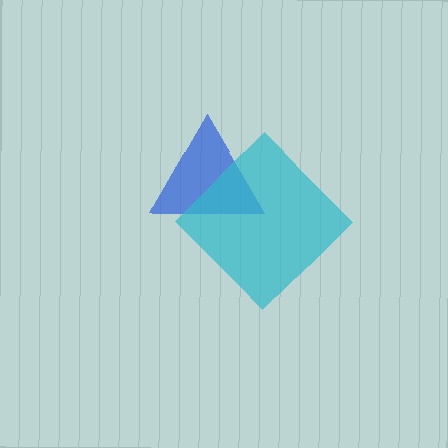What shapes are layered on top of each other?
The layered shapes are: a blue triangle, a cyan diamond.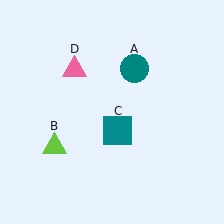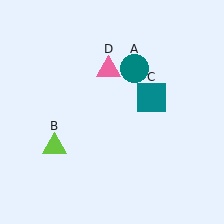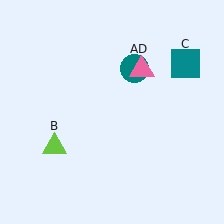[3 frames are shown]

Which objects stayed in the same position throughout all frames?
Teal circle (object A) and lime triangle (object B) remained stationary.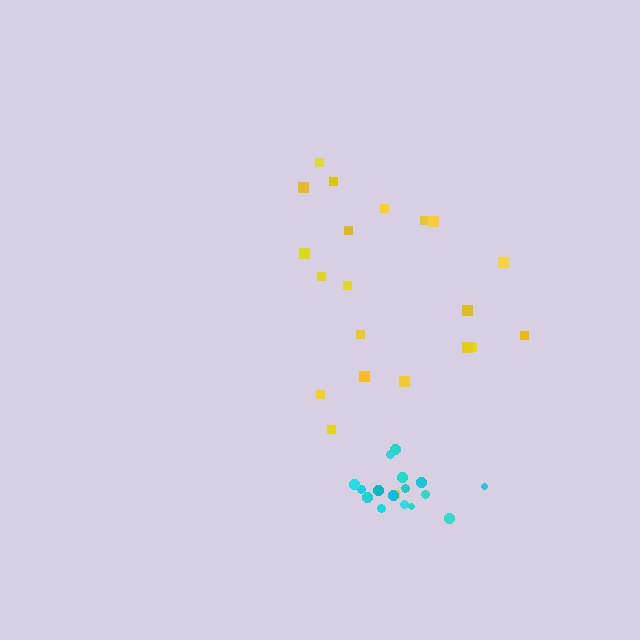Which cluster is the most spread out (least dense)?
Yellow.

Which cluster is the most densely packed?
Cyan.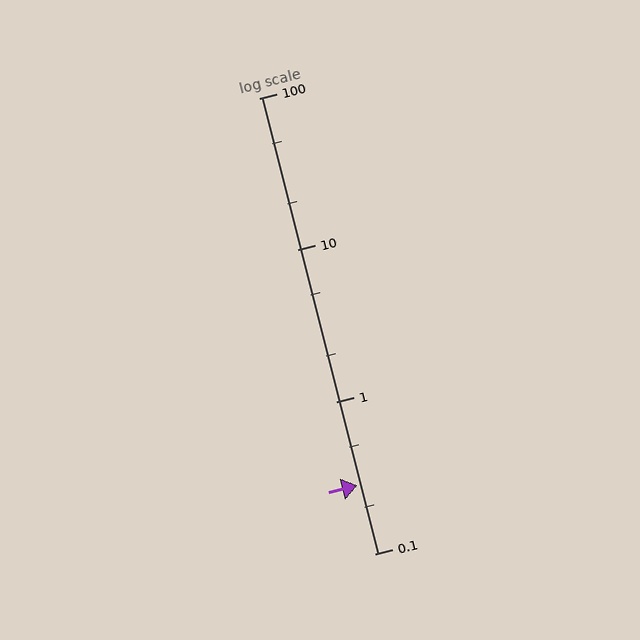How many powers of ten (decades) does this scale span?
The scale spans 3 decades, from 0.1 to 100.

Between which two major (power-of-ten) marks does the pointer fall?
The pointer is between 0.1 and 1.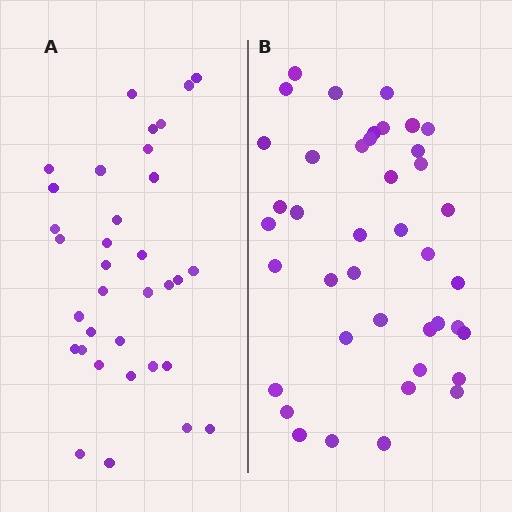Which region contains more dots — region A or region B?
Region B (the right region) has more dots.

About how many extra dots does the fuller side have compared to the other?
Region B has roughly 8 or so more dots than region A.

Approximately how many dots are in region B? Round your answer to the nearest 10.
About 40 dots. (The exact count is 41, which rounds to 40.)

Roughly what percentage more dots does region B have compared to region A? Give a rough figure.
About 20% more.